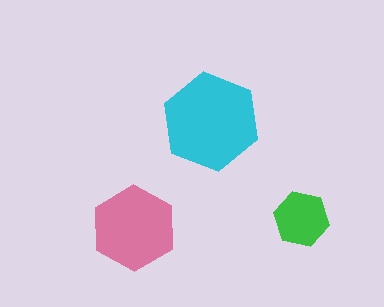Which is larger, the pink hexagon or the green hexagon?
The pink one.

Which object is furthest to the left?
The pink hexagon is leftmost.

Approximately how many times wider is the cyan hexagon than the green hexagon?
About 2 times wider.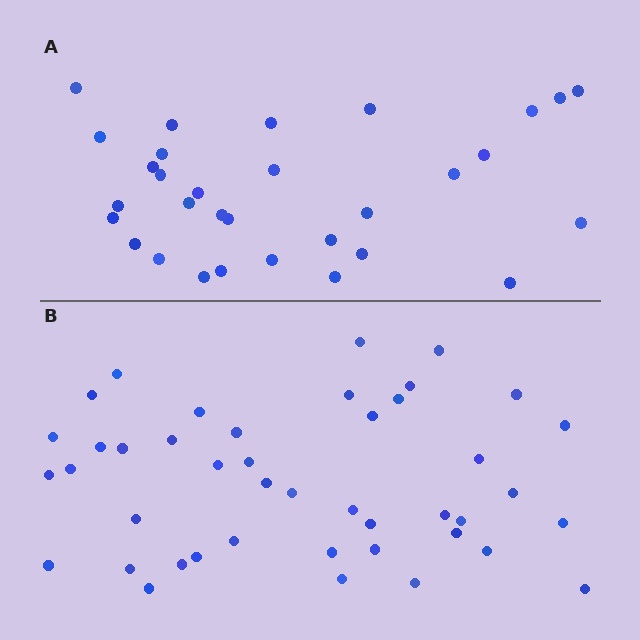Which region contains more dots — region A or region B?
Region B (the bottom region) has more dots.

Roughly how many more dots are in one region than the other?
Region B has roughly 12 or so more dots than region A.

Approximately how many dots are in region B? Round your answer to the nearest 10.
About 40 dots. (The exact count is 43, which rounds to 40.)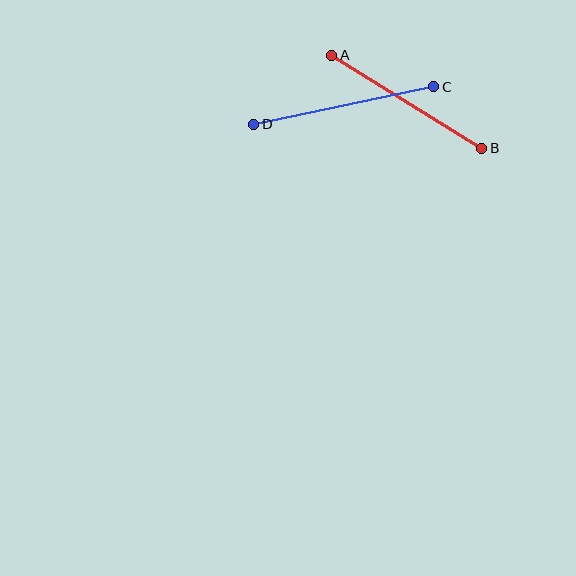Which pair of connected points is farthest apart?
Points C and D are farthest apart.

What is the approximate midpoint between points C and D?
The midpoint is at approximately (344, 105) pixels.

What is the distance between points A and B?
The distance is approximately 177 pixels.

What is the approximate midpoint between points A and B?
The midpoint is at approximately (407, 102) pixels.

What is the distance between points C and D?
The distance is approximately 184 pixels.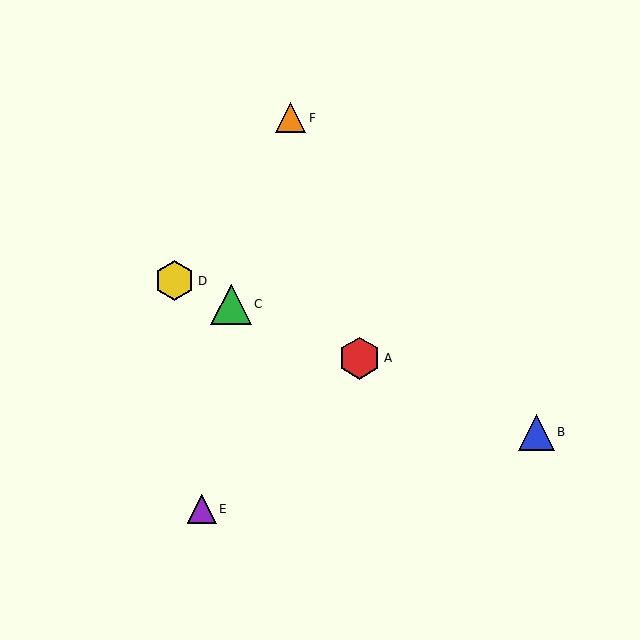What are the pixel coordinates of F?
Object F is at (291, 118).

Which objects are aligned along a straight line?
Objects A, B, C, D are aligned along a straight line.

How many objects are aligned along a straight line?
4 objects (A, B, C, D) are aligned along a straight line.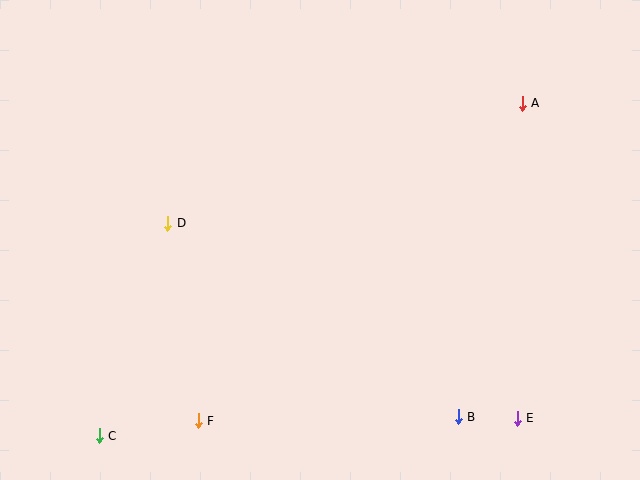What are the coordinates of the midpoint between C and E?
The midpoint between C and E is at (308, 427).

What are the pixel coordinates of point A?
Point A is at (522, 103).